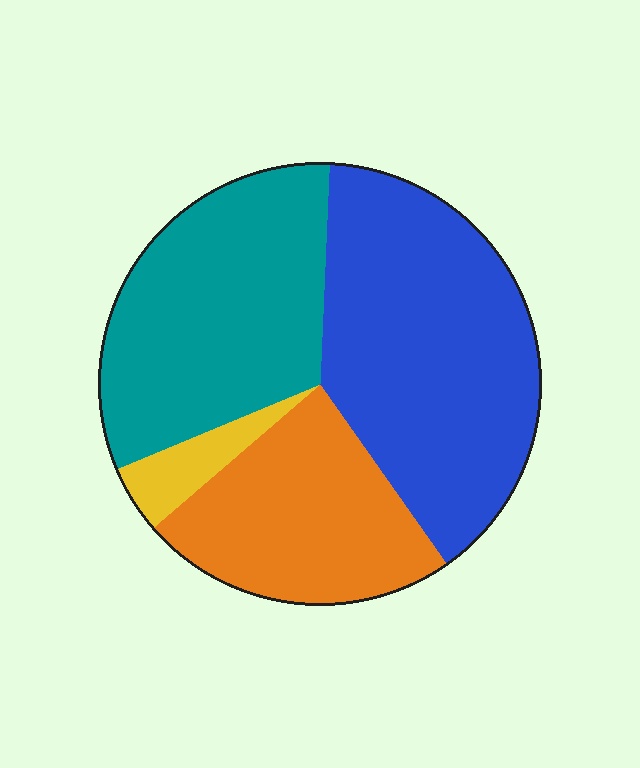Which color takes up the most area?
Blue, at roughly 40%.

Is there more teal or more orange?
Teal.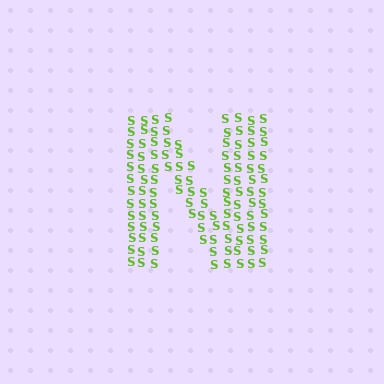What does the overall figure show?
The overall figure shows the letter N.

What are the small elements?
The small elements are letter S's.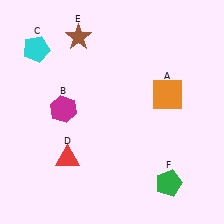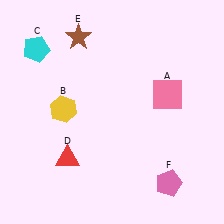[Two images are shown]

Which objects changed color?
A changed from orange to pink. B changed from magenta to yellow. F changed from green to pink.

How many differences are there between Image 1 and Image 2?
There are 3 differences between the two images.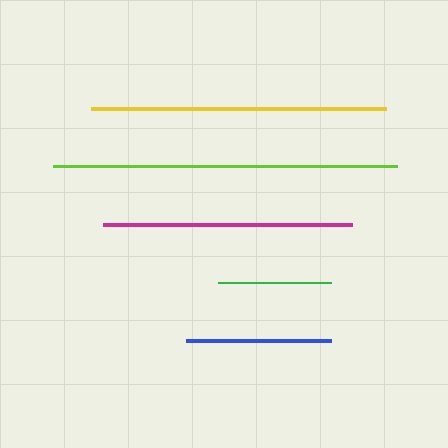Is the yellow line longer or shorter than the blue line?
The yellow line is longer than the blue line.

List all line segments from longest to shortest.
From longest to shortest: lime, yellow, magenta, blue, green.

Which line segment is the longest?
The lime line is the longest at approximately 344 pixels.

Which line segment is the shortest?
The green line is the shortest at approximately 112 pixels.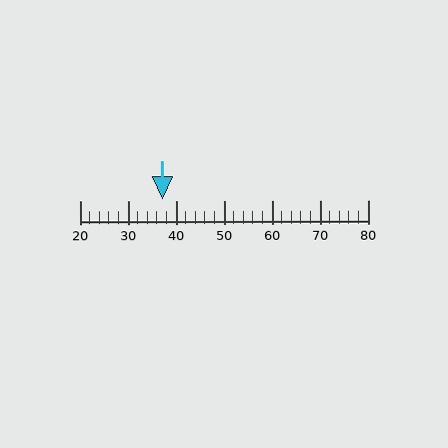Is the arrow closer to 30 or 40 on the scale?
The arrow is closer to 40.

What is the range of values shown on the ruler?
The ruler shows values from 20 to 80.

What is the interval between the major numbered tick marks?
The major tick marks are spaced 10 units apart.